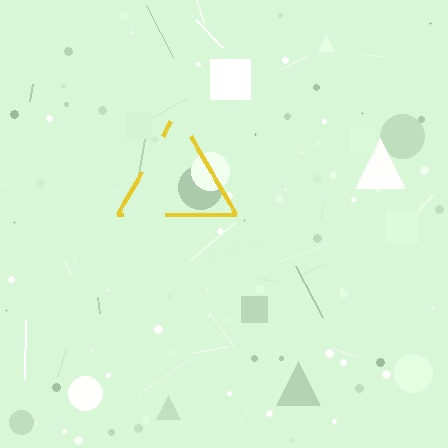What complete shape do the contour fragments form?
The contour fragments form a triangle.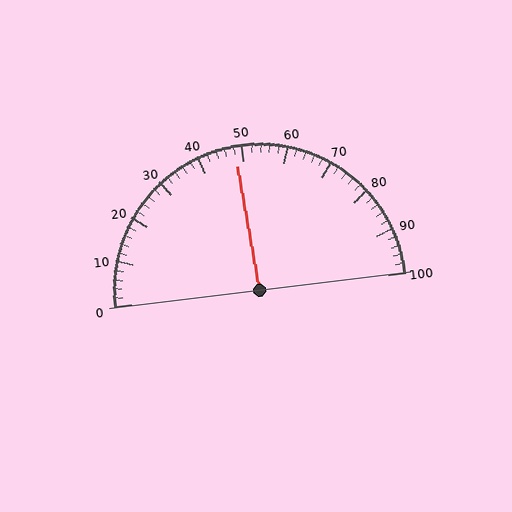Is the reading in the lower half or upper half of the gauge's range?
The reading is in the lower half of the range (0 to 100).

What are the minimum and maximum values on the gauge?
The gauge ranges from 0 to 100.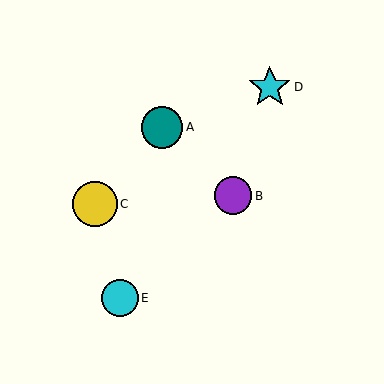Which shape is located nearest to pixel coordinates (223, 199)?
The purple circle (labeled B) at (233, 196) is nearest to that location.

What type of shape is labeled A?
Shape A is a teal circle.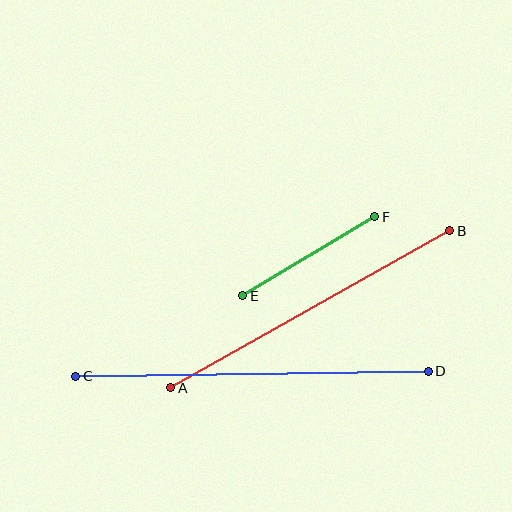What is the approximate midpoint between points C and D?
The midpoint is at approximately (252, 374) pixels.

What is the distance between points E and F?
The distance is approximately 154 pixels.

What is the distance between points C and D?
The distance is approximately 352 pixels.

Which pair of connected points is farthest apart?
Points C and D are farthest apart.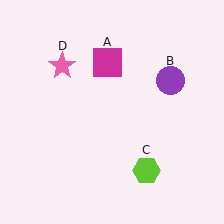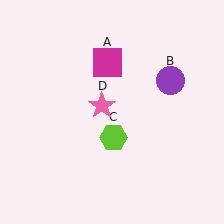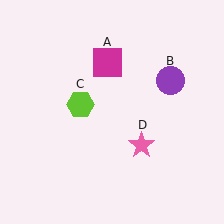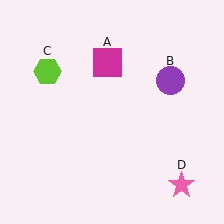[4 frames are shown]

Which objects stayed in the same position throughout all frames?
Magenta square (object A) and purple circle (object B) remained stationary.